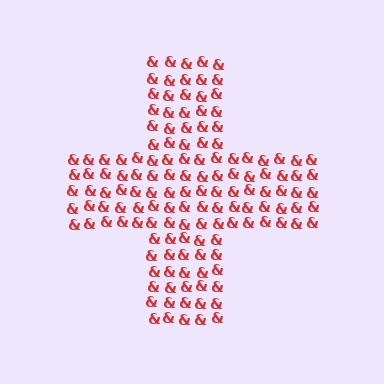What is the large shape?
The large shape is a cross.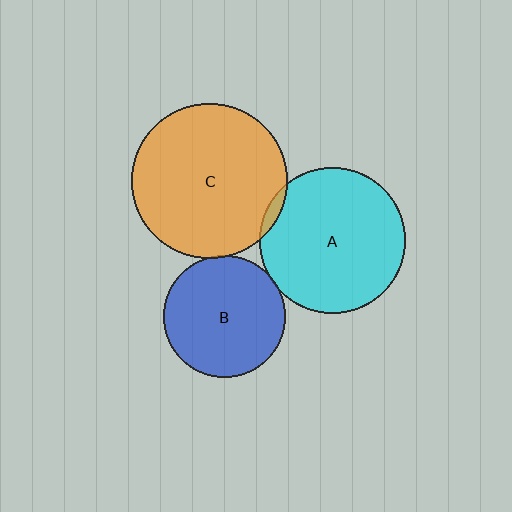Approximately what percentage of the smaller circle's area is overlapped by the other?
Approximately 5%.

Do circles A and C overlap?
Yes.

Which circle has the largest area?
Circle C (orange).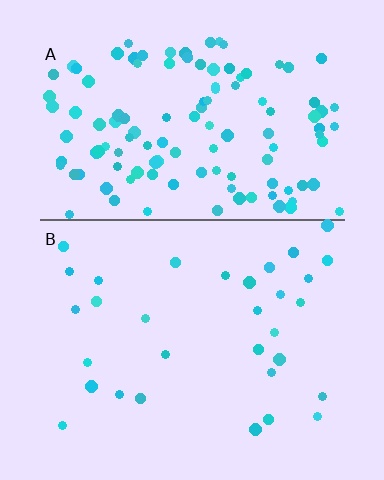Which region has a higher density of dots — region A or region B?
A (the top).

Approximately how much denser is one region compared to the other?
Approximately 3.8× — region A over region B.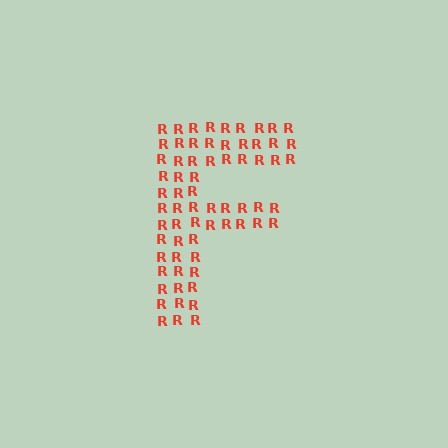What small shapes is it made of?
It is made of small letter R's.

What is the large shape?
The large shape is the letter F.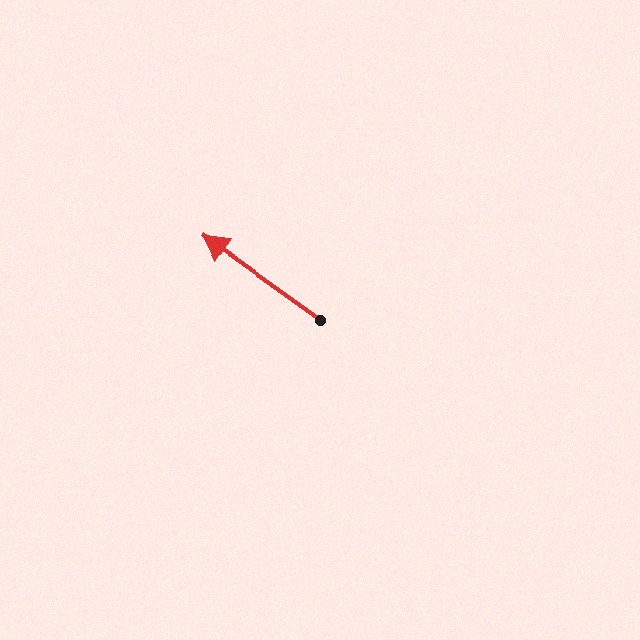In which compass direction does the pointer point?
Northwest.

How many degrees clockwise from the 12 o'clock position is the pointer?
Approximately 305 degrees.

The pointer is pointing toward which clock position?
Roughly 10 o'clock.